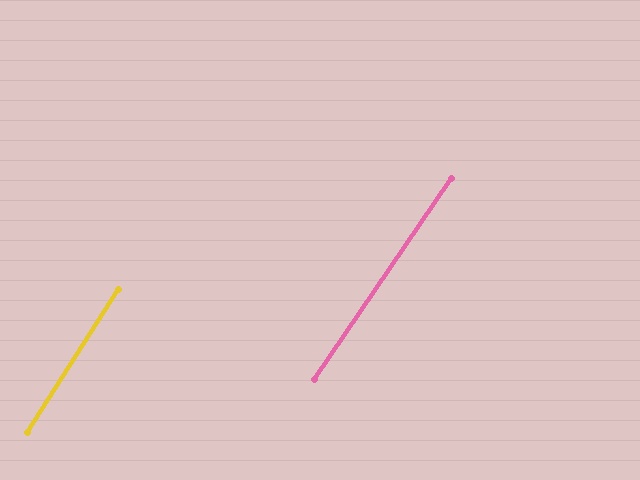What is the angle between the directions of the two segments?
Approximately 2 degrees.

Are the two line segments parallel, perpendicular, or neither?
Parallel — their directions differ by only 1.8°.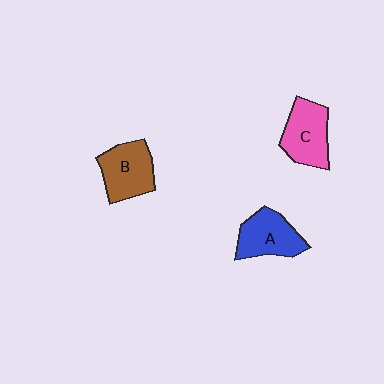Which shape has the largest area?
Shape B (brown).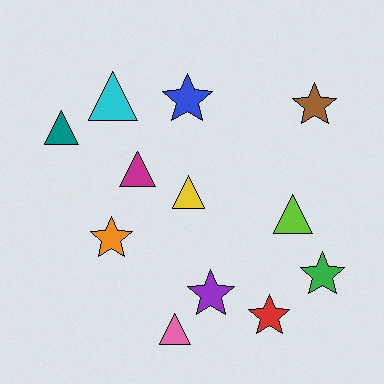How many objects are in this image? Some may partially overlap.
There are 12 objects.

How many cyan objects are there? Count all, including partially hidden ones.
There is 1 cyan object.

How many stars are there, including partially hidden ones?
There are 6 stars.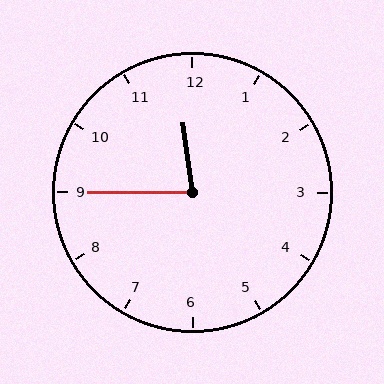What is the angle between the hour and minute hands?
Approximately 82 degrees.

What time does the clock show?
11:45.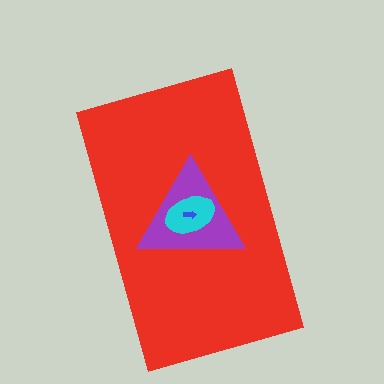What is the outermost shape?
The red rectangle.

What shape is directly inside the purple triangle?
The cyan ellipse.